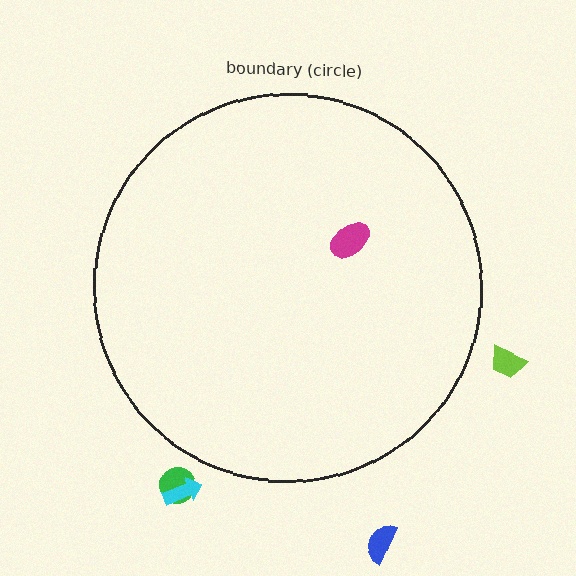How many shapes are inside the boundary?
1 inside, 4 outside.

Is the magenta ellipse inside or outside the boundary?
Inside.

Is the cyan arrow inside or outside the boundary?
Outside.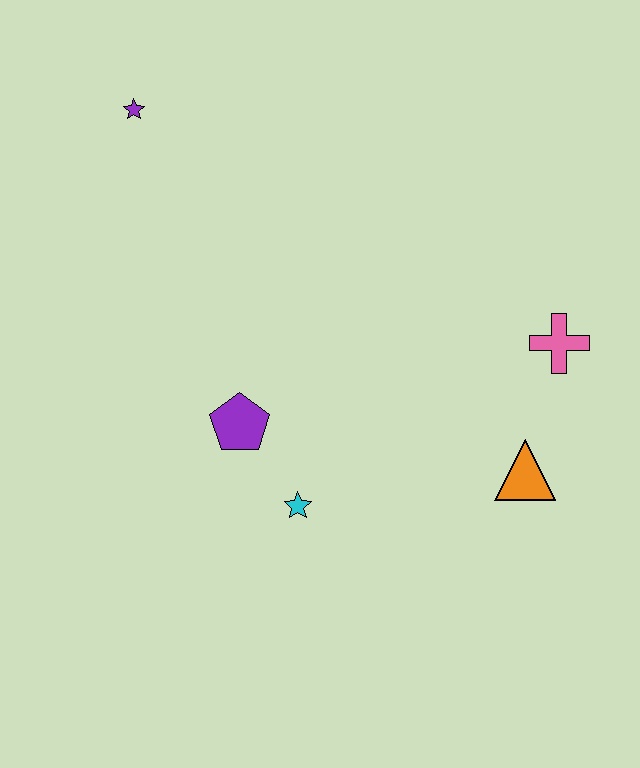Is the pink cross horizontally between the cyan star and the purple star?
No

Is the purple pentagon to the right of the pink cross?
No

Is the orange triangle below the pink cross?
Yes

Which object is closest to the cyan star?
The purple pentagon is closest to the cyan star.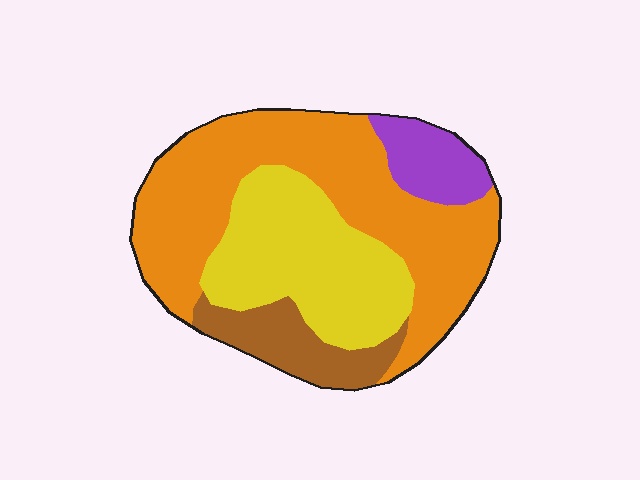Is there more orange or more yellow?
Orange.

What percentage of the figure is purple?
Purple takes up about one tenth (1/10) of the figure.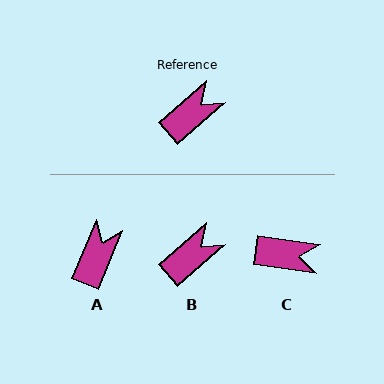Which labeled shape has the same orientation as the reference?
B.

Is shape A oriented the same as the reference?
No, it is off by about 27 degrees.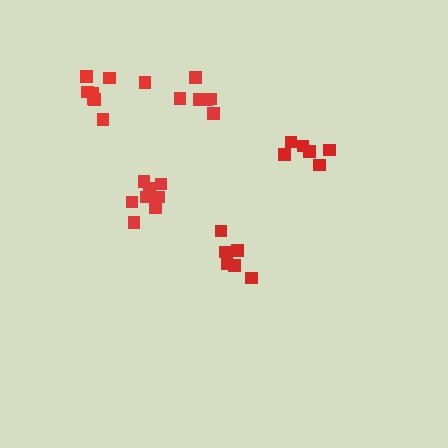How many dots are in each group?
Group 1: 6 dots, Group 2: 6 dots, Group 3: 6 dots, Group 4: 9 dots, Group 5: 8 dots (35 total).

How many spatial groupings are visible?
There are 5 spatial groupings.